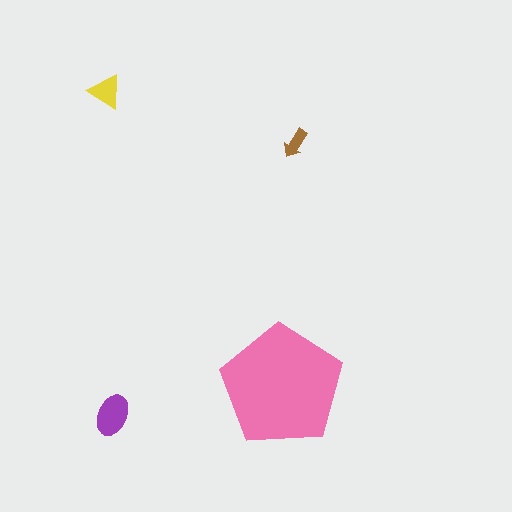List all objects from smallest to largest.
The brown arrow, the yellow triangle, the purple ellipse, the pink pentagon.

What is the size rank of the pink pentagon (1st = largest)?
1st.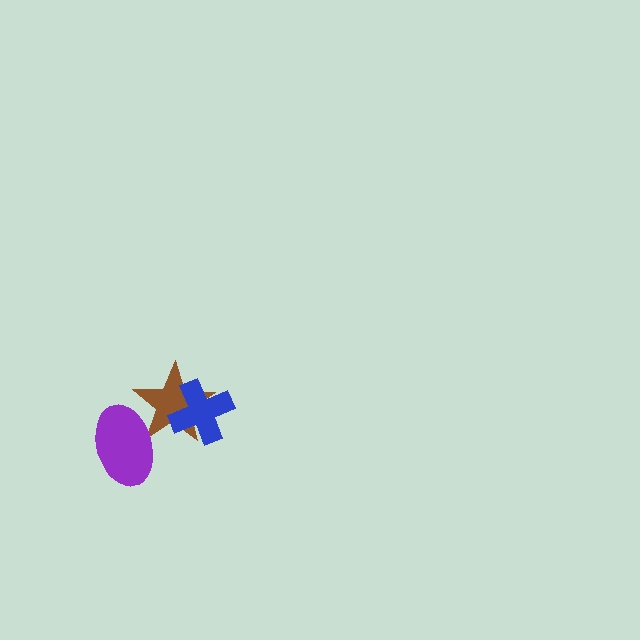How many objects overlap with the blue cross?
1 object overlaps with the blue cross.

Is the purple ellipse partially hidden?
No, no other shape covers it.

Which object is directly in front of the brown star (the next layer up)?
The blue cross is directly in front of the brown star.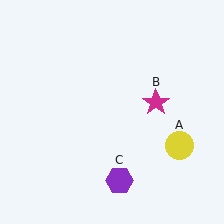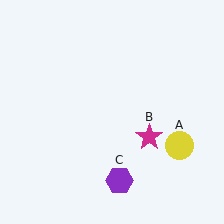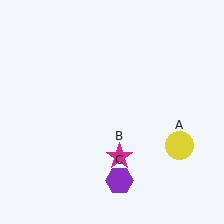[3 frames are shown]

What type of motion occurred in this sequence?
The magenta star (object B) rotated clockwise around the center of the scene.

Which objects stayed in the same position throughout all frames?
Yellow circle (object A) and purple hexagon (object C) remained stationary.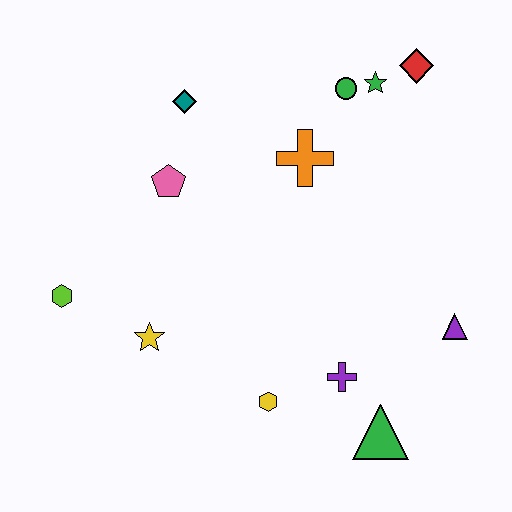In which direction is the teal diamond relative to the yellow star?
The teal diamond is above the yellow star.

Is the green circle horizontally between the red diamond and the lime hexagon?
Yes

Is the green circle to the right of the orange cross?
Yes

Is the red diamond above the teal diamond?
Yes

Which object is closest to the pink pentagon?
The teal diamond is closest to the pink pentagon.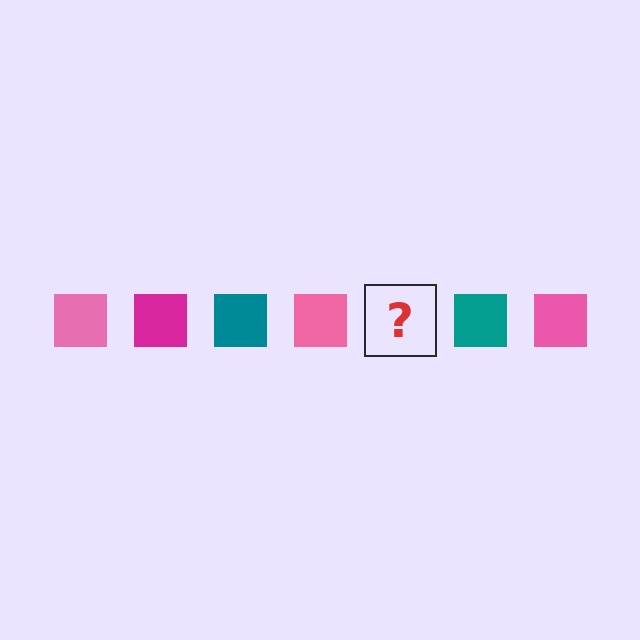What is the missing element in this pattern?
The missing element is a magenta square.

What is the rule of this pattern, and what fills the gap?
The rule is that the pattern cycles through pink, magenta, teal squares. The gap should be filled with a magenta square.